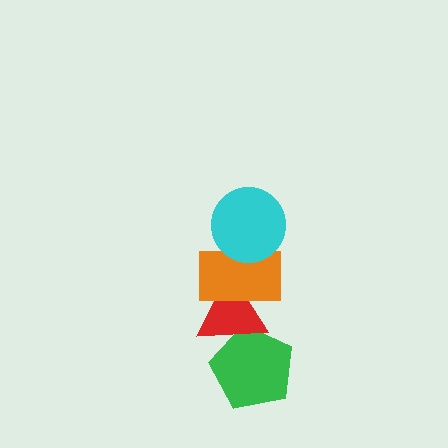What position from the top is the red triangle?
The red triangle is 3rd from the top.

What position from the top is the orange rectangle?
The orange rectangle is 2nd from the top.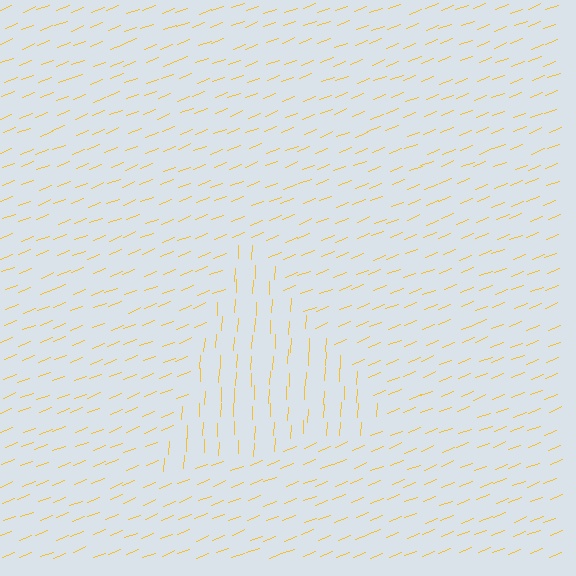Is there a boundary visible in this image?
Yes, there is a texture boundary formed by a change in line orientation.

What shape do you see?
I see a triangle.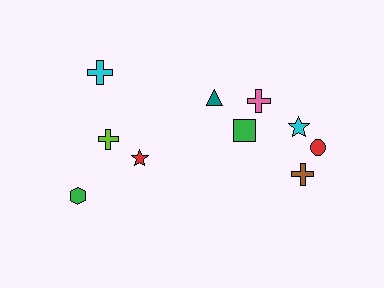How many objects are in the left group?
There are 4 objects.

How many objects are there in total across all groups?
There are 10 objects.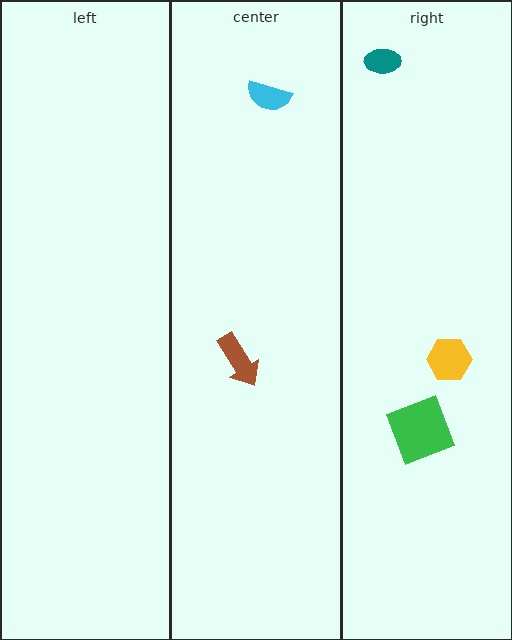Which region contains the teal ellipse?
The right region.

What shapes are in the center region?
The cyan semicircle, the brown arrow.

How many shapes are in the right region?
3.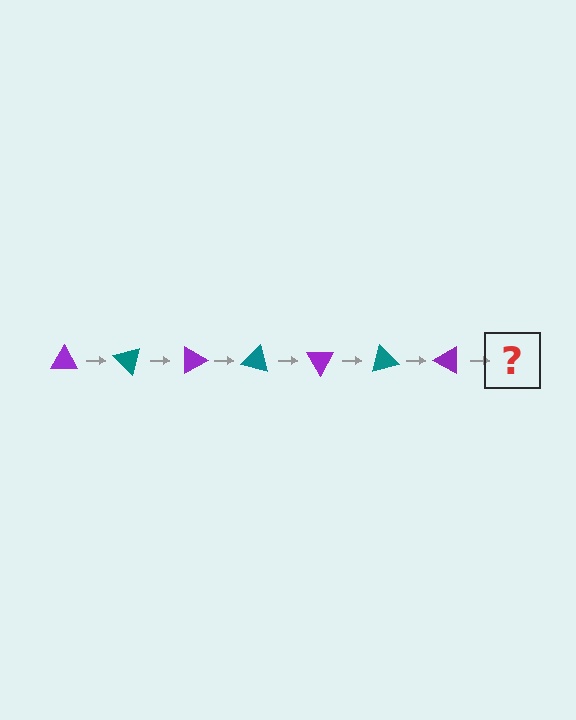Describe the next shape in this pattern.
It should be a teal triangle, rotated 315 degrees from the start.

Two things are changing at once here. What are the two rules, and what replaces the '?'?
The two rules are that it rotates 45 degrees each step and the color cycles through purple and teal. The '?' should be a teal triangle, rotated 315 degrees from the start.